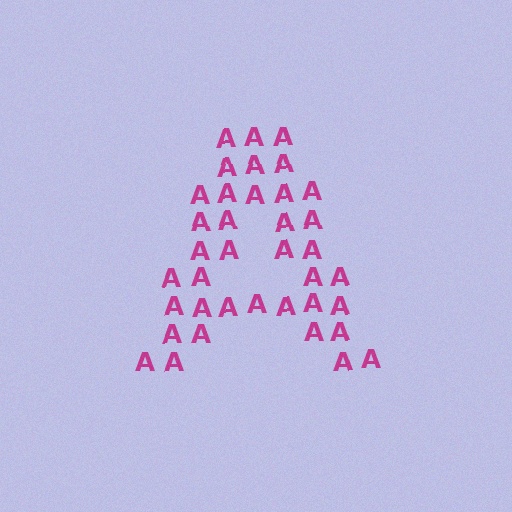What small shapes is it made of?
It is made of small letter A's.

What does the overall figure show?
The overall figure shows the letter A.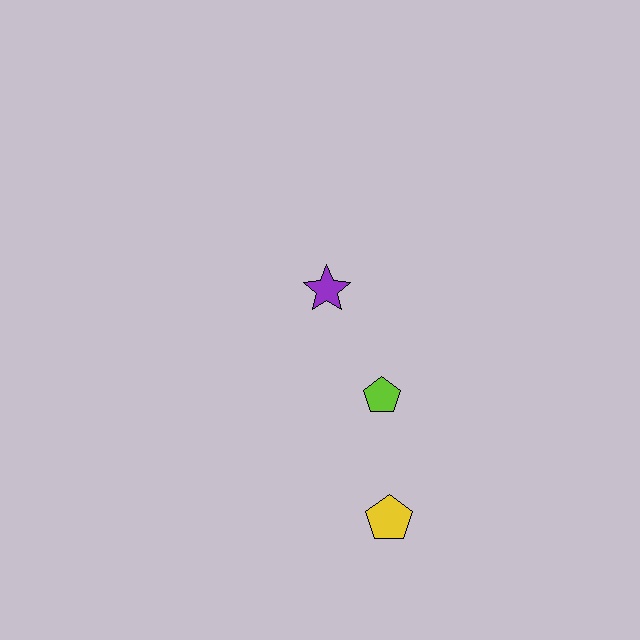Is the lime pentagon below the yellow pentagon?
No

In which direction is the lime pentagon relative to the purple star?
The lime pentagon is below the purple star.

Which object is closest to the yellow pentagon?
The lime pentagon is closest to the yellow pentagon.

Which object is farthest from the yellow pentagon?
The purple star is farthest from the yellow pentagon.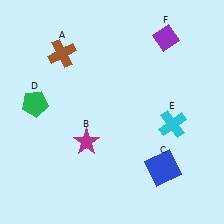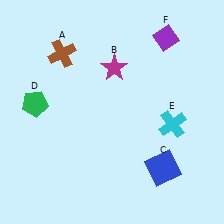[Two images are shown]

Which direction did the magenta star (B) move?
The magenta star (B) moved up.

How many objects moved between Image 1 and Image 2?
1 object moved between the two images.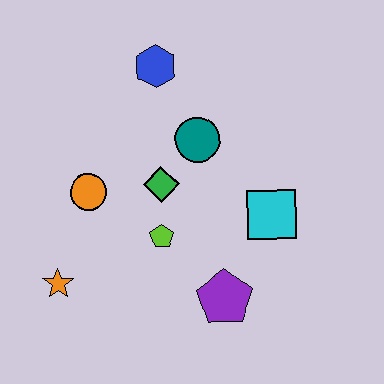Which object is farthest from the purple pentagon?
The blue hexagon is farthest from the purple pentagon.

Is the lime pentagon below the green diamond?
Yes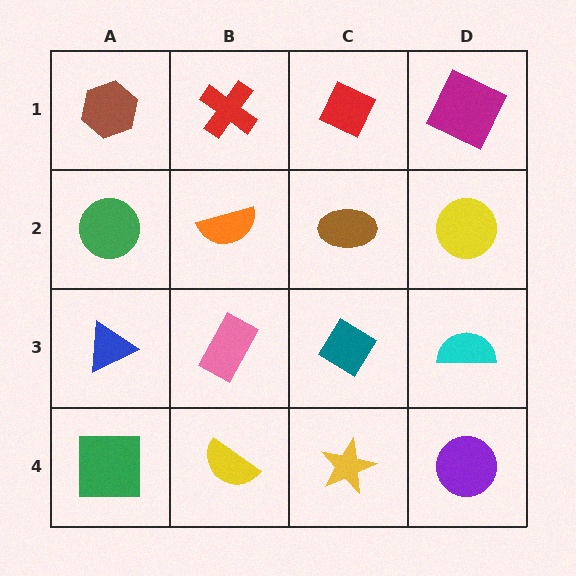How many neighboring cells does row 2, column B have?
4.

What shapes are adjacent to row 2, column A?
A brown hexagon (row 1, column A), a blue triangle (row 3, column A), an orange semicircle (row 2, column B).